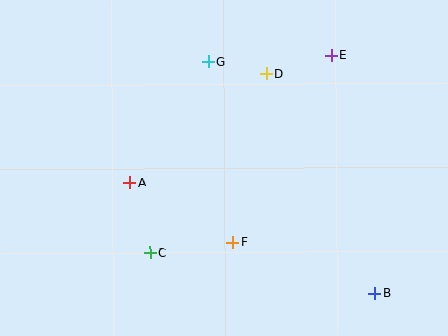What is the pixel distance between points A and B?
The distance between A and B is 269 pixels.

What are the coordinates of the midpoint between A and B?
The midpoint between A and B is at (252, 238).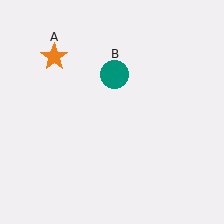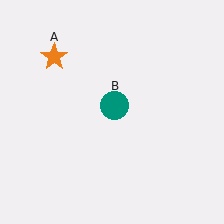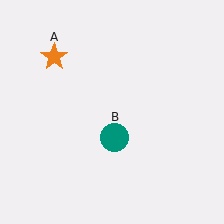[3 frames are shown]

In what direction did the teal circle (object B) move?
The teal circle (object B) moved down.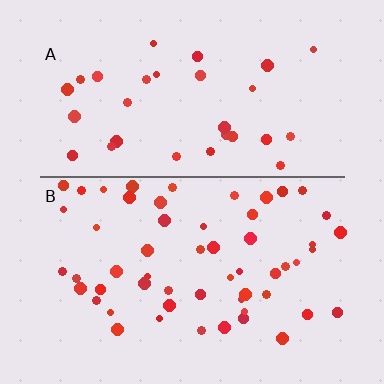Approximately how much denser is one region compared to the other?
Approximately 1.8× — region B over region A.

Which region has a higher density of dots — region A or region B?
B (the bottom).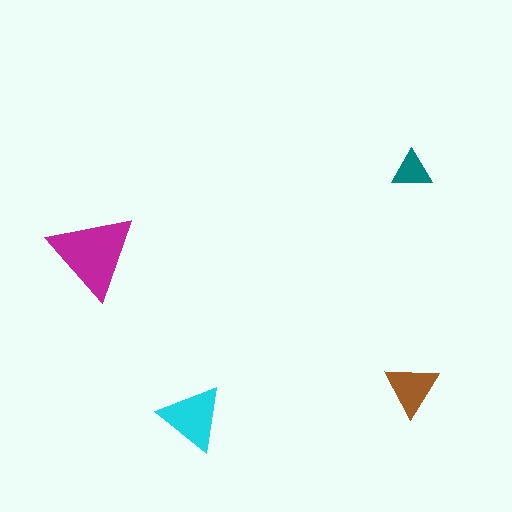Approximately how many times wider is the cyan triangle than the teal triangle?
About 1.5 times wider.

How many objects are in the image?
There are 4 objects in the image.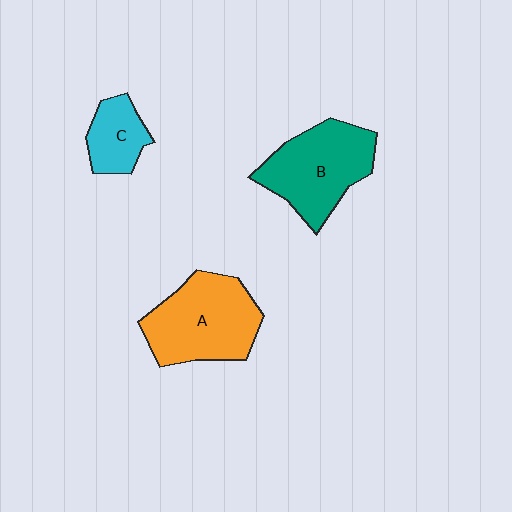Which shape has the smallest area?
Shape C (cyan).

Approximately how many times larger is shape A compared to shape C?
Approximately 2.2 times.